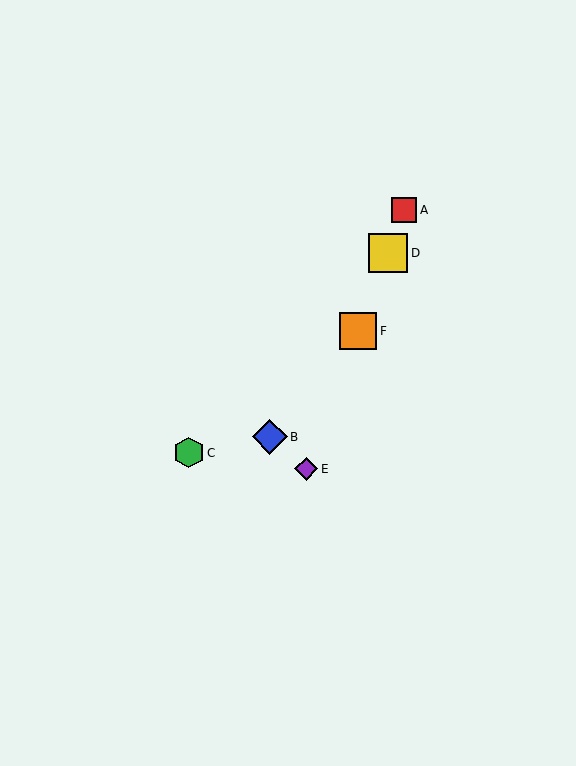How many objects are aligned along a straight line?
4 objects (A, D, E, F) are aligned along a straight line.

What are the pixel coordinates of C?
Object C is at (189, 453).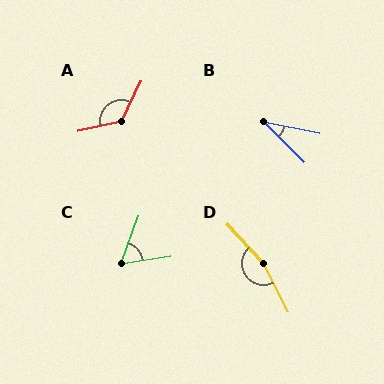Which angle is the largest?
D, at approximately 165 degrees.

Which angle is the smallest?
B, at approximately 34 degrees.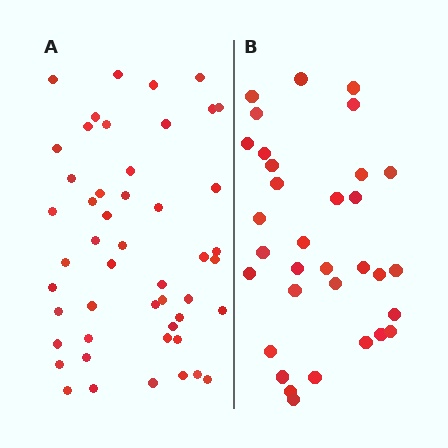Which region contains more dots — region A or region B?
Region A (the left region) has more dots.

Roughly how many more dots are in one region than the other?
Region A has approximately 15 more dots than region B.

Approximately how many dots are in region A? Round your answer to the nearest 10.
About 50 dots. (The exact count is 49, which rounds to 50.)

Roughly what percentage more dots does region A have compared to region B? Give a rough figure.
About 50% more.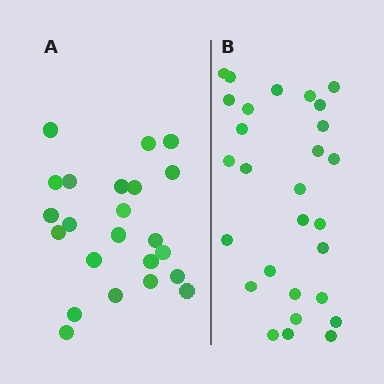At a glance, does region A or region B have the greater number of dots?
Region B (the right region) has more dots.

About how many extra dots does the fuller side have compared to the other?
Region B has about 5 more dots than region A.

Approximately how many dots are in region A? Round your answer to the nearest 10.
About 20 dots. (The exact count is 23, which rounds to 20.)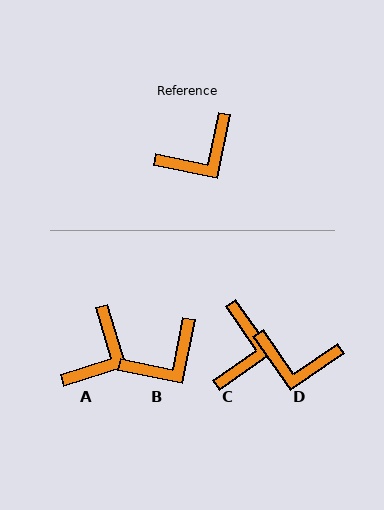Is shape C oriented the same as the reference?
No, it is off by about 47 degrees.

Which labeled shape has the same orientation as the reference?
B.